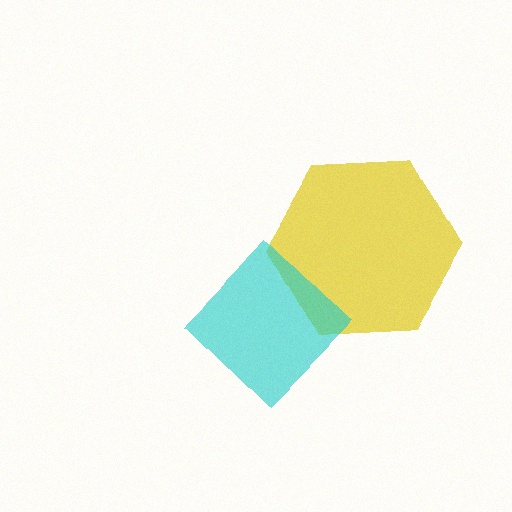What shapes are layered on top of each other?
The layered shapes are: a yellow hexagon, a cyan diamond.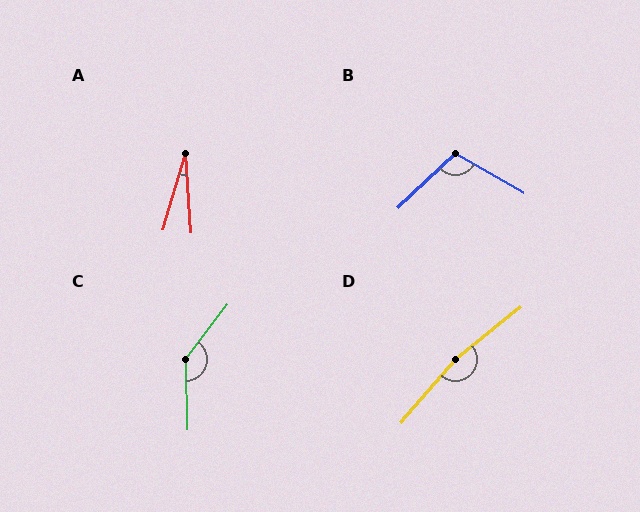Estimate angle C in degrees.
Approximately 141 degrees.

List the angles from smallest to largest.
A (20°), B (106°), C (141°), D (169°).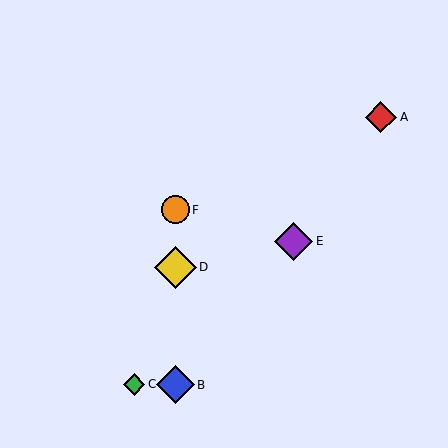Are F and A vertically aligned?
No, F is at x≈175 and A is at x≈381.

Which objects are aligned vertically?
Objects B, D, F are aligned vertically.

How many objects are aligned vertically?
3 objects (B, D, F) are aligned vertically.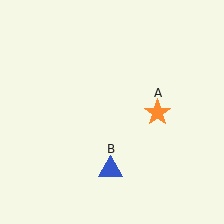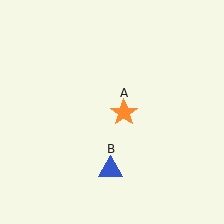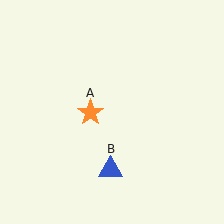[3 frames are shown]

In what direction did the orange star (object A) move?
The orange star (object A) moved left.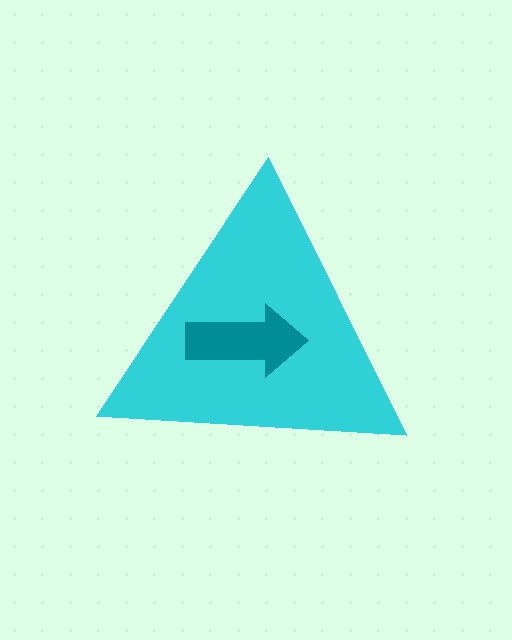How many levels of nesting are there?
2.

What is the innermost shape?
The teal arrow.